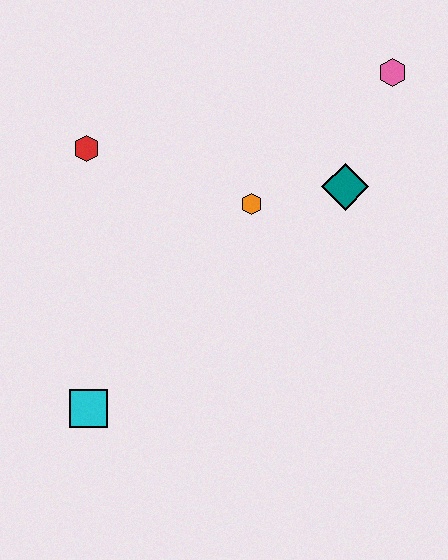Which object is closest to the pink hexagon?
The teal diamond is closest to the pink hexagon.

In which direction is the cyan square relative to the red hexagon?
The cyan square is below the red hexagon.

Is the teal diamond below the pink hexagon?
Yes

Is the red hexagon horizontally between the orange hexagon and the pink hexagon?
No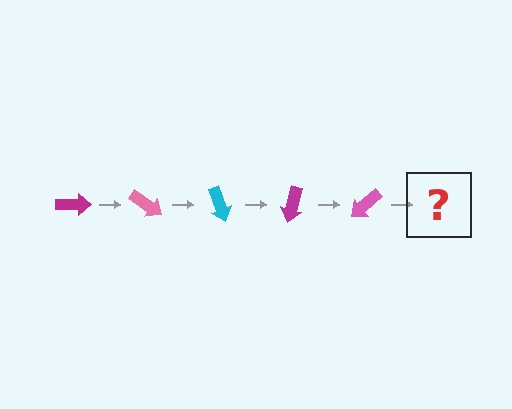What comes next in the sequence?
The next element should be a cyan arrow, rotated 175 degrees from the start.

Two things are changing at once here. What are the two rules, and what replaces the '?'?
The two rules are that it rotates 35 degrees each step and the color cycles through magenta, pink, and cyan. The '?' should be a cyan arrow, rotated 175 degrees from the start.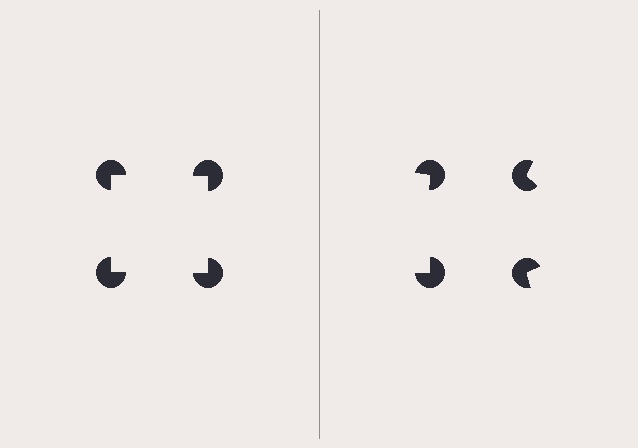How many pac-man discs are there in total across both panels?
8 — 4 on each side.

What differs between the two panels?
The pac-man discs are positioned identically on both sides; only the wedge orientations differ. On the left they align to a square; on the right they are misaligned.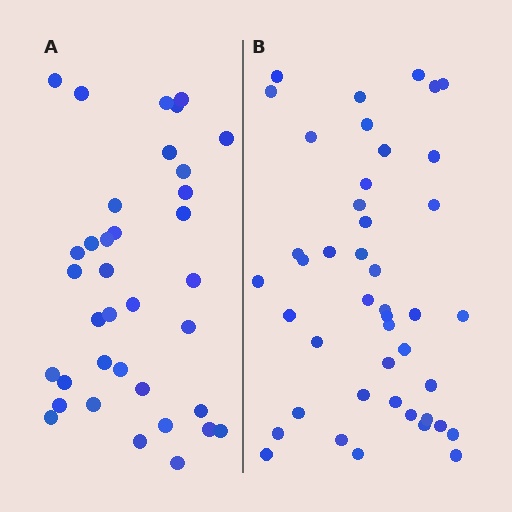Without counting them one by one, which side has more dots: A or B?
Region B (the right region) has more dots.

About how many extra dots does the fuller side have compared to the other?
Region B has roughly 8 or so more dots than region A.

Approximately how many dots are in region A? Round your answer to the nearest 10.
About 40 dots. (The exact count is 36, which rounds to 40.)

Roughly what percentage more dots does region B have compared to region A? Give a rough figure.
About 20% more.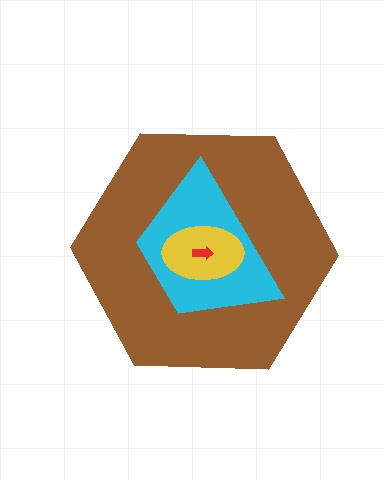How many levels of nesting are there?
4.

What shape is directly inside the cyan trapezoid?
The yellow ellipse.